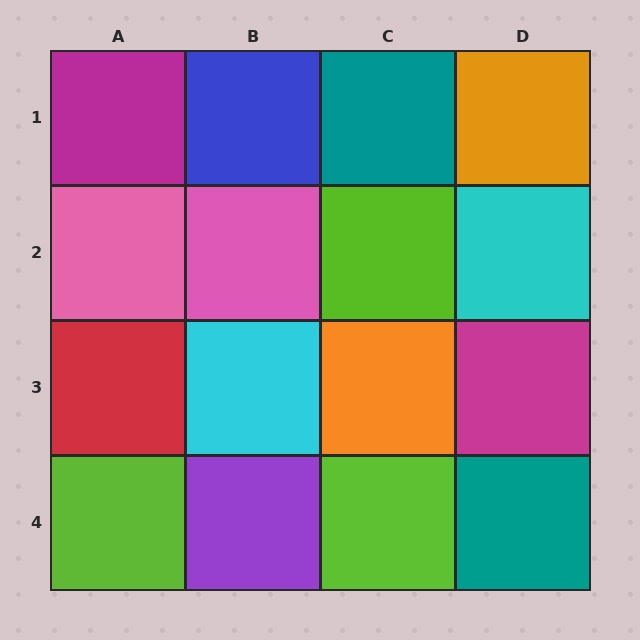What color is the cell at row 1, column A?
Magenta.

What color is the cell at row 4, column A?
Lime.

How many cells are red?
1 cell is red.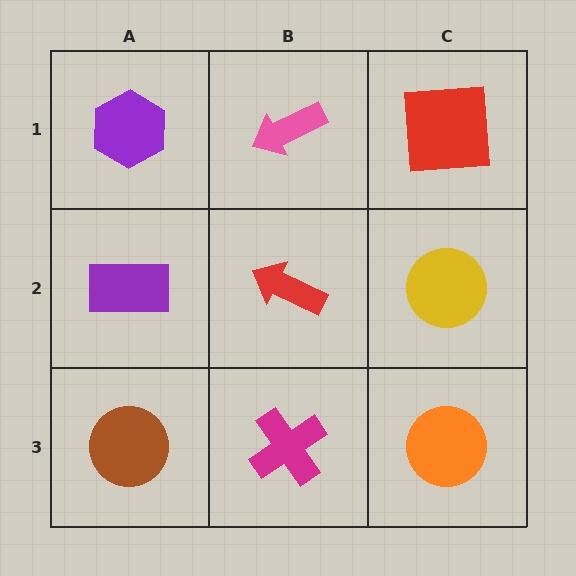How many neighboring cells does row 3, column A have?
2.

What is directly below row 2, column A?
A brown circle.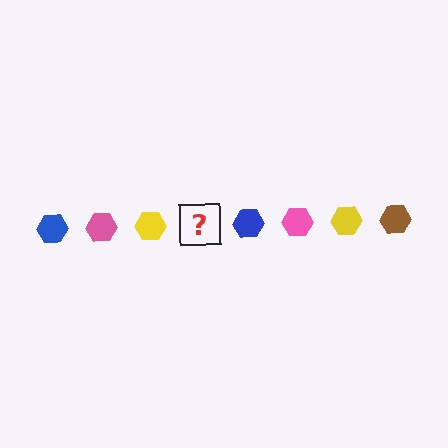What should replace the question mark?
The question mark should be replaced with a brown hexagon.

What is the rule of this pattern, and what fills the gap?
The rule is that the pattern cycles through blue, pink, yellow, brown hexagons. The gap should be filled with a brown hexagon.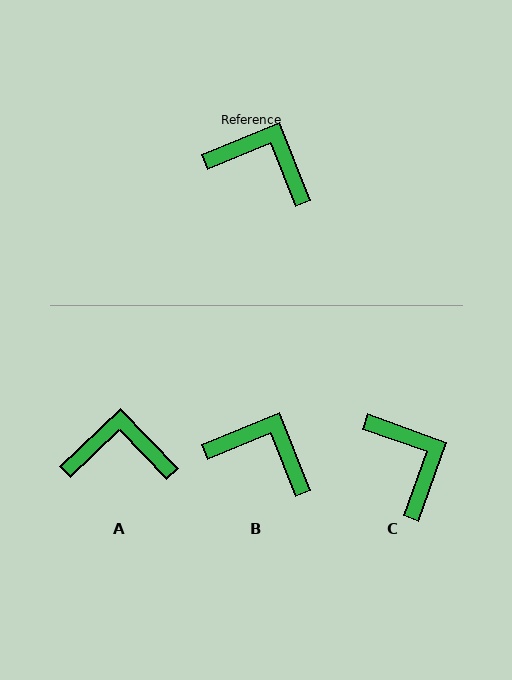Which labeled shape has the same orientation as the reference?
B.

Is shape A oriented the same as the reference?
No, it is off by about 22 degrees.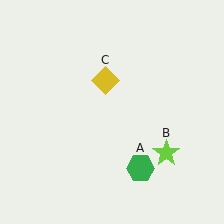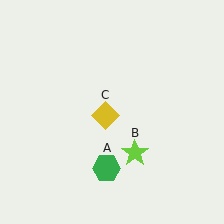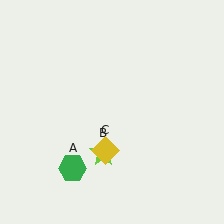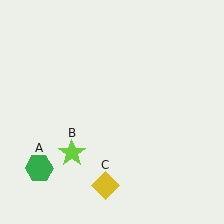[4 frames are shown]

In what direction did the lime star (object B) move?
The lime star (object B) moved left.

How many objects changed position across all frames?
3 objects changed position: green hexagon (object A), lime star (object B), yellow diamond (object C).